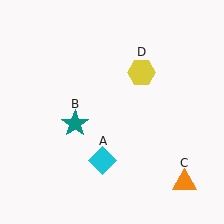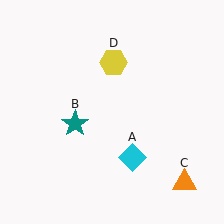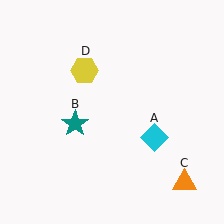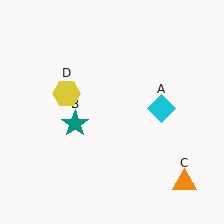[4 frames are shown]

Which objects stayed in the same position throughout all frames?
Teal star (object B) and orange triangle (object C) remained stationary.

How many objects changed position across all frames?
2 objects changed position: cyan diamond (object A), yellow hexagon (object D).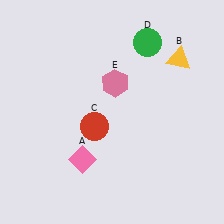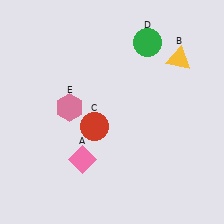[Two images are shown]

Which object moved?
The pink hexagon (E) moved left.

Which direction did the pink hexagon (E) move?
The pink hexagon (E) moved left.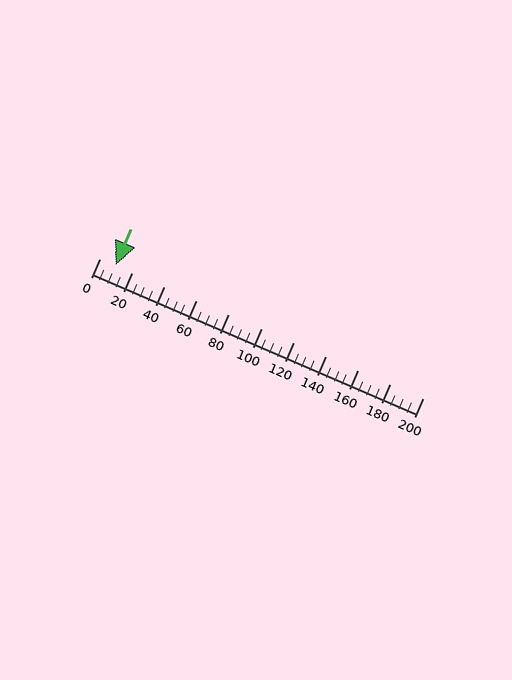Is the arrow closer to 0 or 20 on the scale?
The arrow is closer to 20.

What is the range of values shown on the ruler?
The ruler shows values from 0 to 200.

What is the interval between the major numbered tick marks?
The major tick marks are spaced 20 units apart.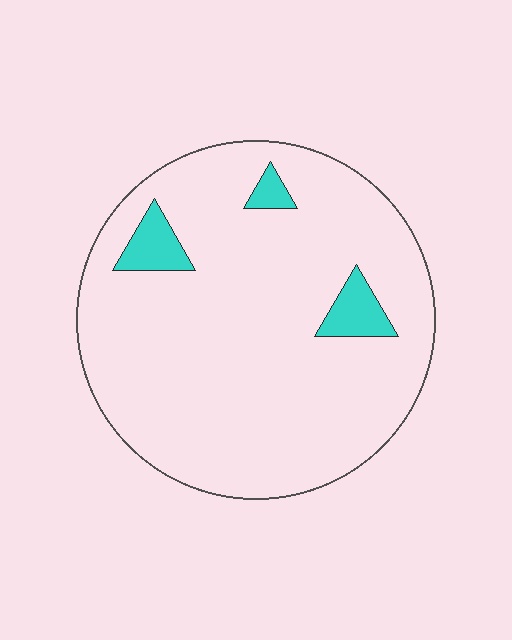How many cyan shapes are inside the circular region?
3.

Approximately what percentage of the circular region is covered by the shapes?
Approximately 5%.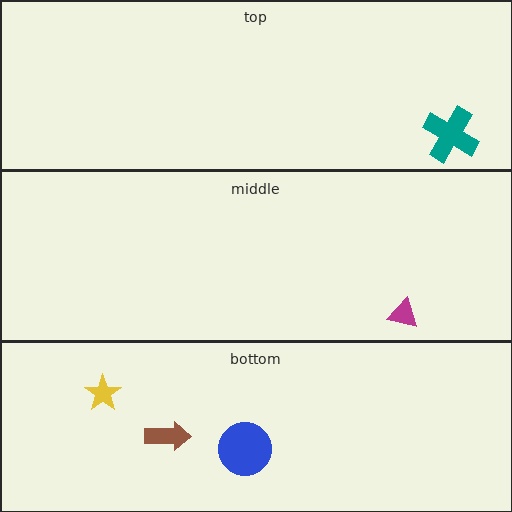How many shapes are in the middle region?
1.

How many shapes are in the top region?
1.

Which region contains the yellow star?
The bottom region.